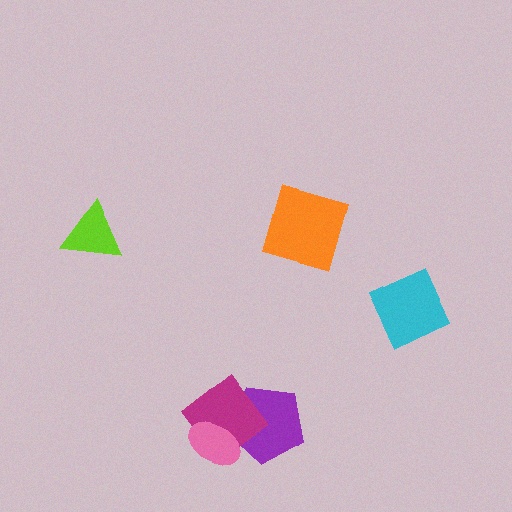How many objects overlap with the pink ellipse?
2 objects overlap with the pink ellipse.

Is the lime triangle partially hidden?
No, no other shape covers it.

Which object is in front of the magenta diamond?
The pink ellipse is in front of the magenta diamond.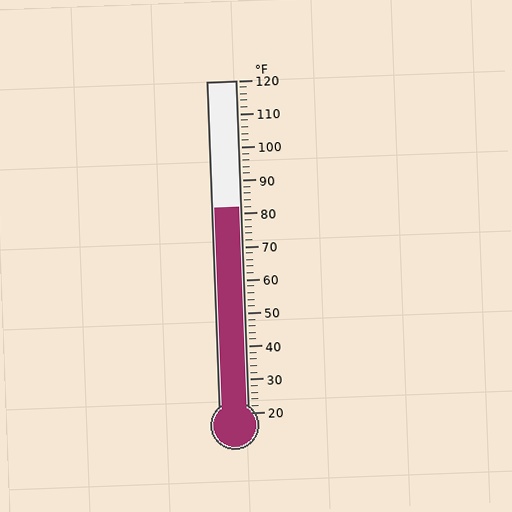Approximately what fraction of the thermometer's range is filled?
The thermometer is filled to approximately 60% of its range.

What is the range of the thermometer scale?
The thermometer scale ranges from 20°F to 120°F.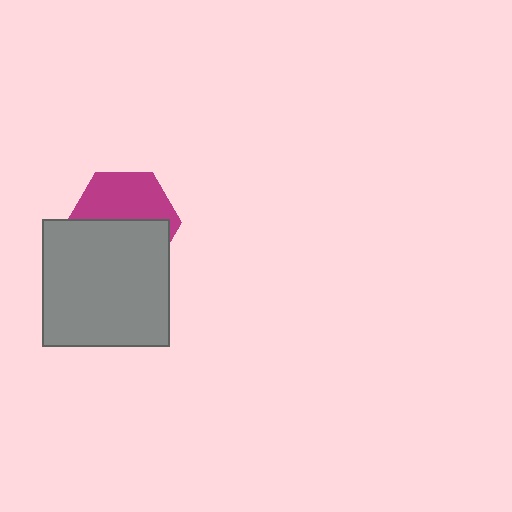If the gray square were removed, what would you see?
You would see the complete magenta hexagon.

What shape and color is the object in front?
The object in front is a gray square.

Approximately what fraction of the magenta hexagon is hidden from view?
Roughly 52% of the magenta hexagon is hidden behind the gray square.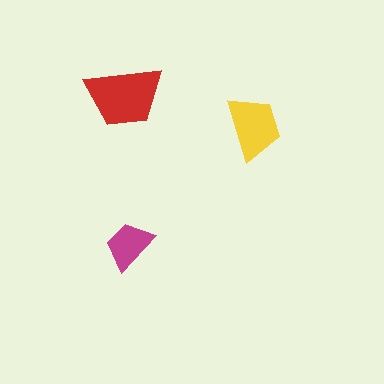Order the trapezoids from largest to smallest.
the red one, the yellow one, the magenta one.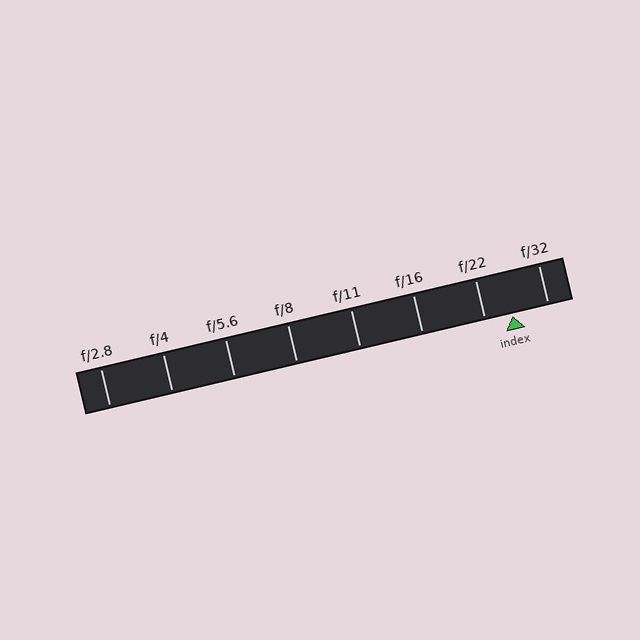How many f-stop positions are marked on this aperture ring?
There are 8 f-stop positions marked.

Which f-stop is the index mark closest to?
The index mark is closest to f/22.